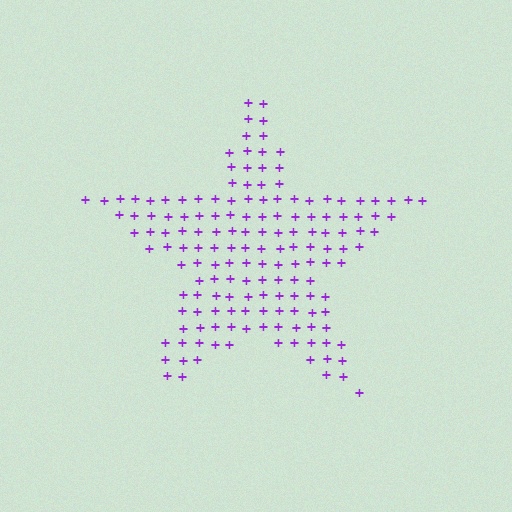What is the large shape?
The large shape is a star.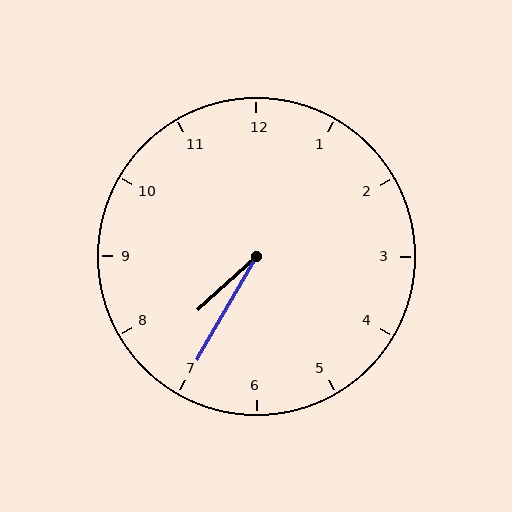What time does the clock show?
7:35.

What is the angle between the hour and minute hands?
Approximately 18 degrees.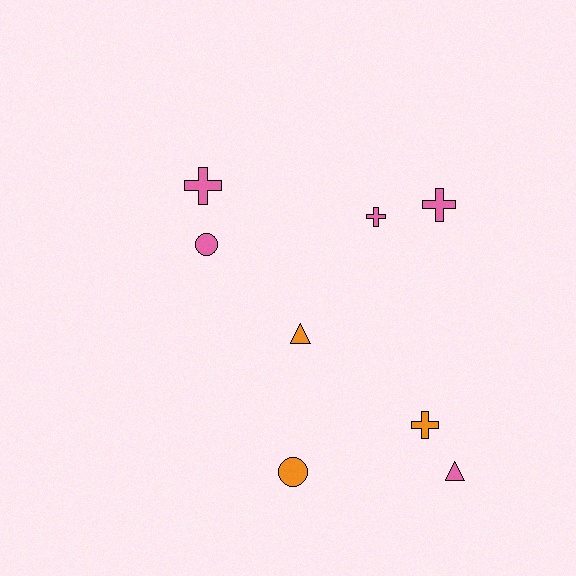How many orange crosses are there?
There is 1 orange cross.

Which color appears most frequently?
Pink, with 5 objects.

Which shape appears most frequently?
Cross, with 4 objects.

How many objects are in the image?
There are 8 objects.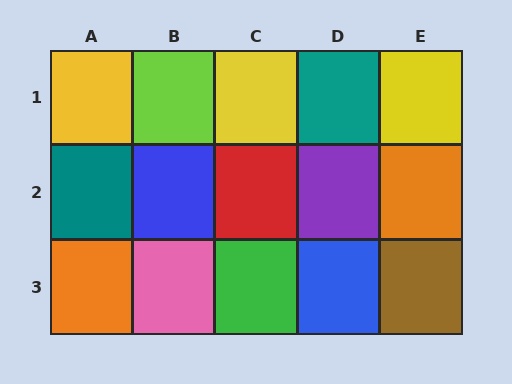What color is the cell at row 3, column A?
Orange.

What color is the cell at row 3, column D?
Blue.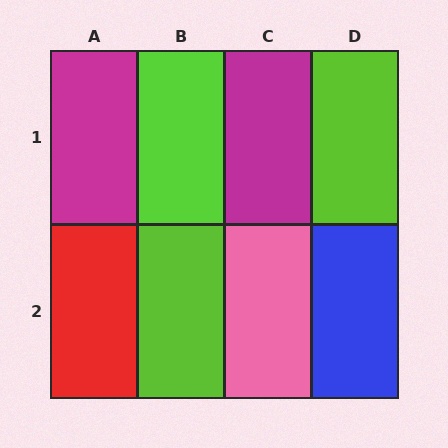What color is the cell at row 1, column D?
Lime.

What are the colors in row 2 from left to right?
Red, lime, pink, blue.